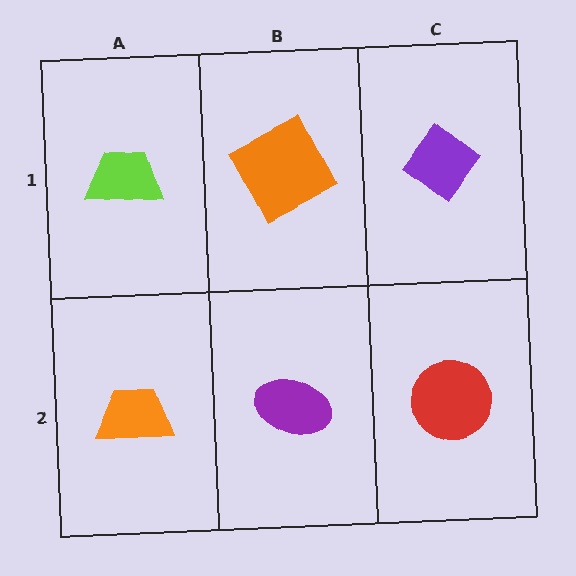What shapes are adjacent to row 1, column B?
A purple ellipse (row 2, column B), a lime trapezoid (row 1, column A), a purple diamond (row 1, column C).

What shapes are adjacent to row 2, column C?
A purple diamond (row 1, column C), a purple ellipse (row 2, column B).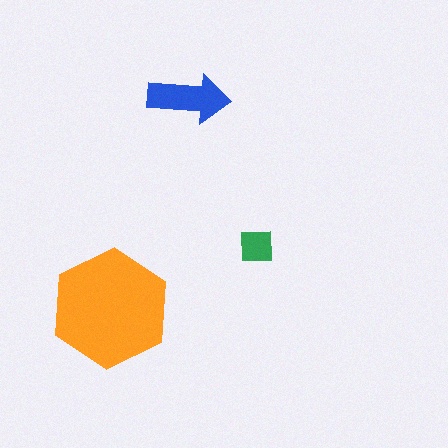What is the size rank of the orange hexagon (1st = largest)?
1st.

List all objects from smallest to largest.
The green square, the blue arrow, the orange hexagon.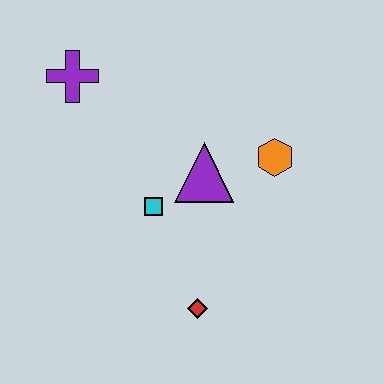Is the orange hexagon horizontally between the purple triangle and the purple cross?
No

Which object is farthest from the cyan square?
The purple cross is farthest from the cyan square.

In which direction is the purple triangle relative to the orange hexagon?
The purple triangle is to the left of the orange hexagon.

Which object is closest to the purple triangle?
The cyan square is closest to the purple triangle.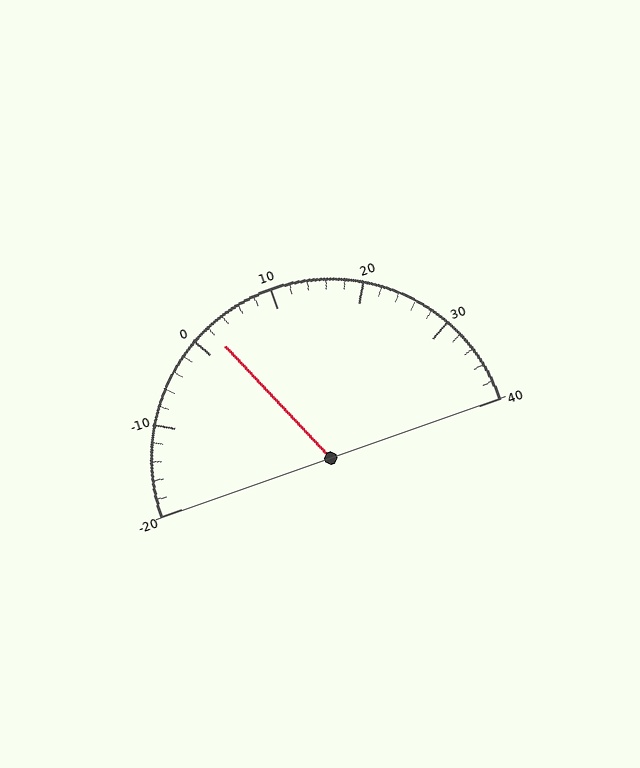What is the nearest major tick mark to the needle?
The nearest major tick mark is 0.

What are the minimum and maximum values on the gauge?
The gauge ranges from -20 to 40.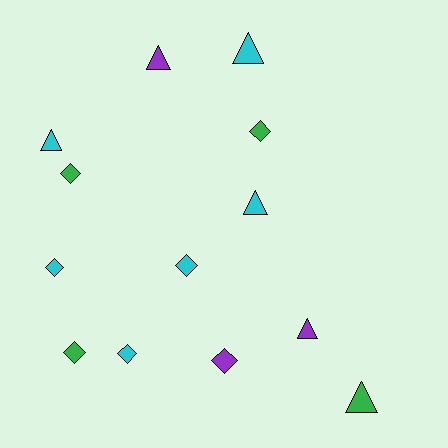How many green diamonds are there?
There are 3 green diamonds.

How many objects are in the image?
There are 13 objects.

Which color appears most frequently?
Cyan, with 6 objects.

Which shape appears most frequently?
Diamond, with 7 objects.